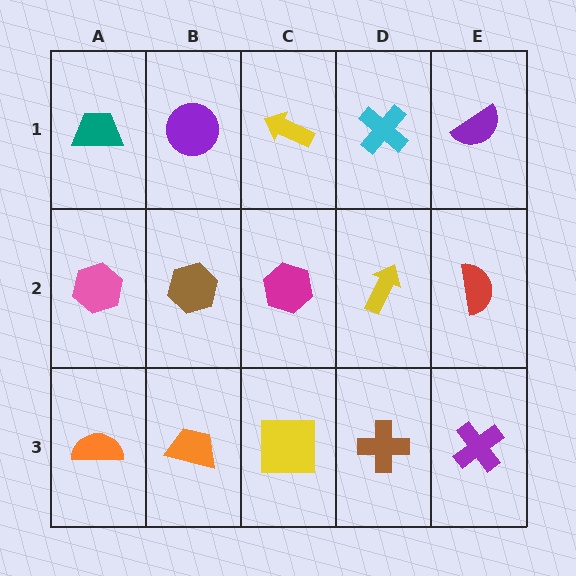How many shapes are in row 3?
5 shapes.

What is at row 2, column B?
A brown hexagon.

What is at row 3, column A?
An orange semicircle.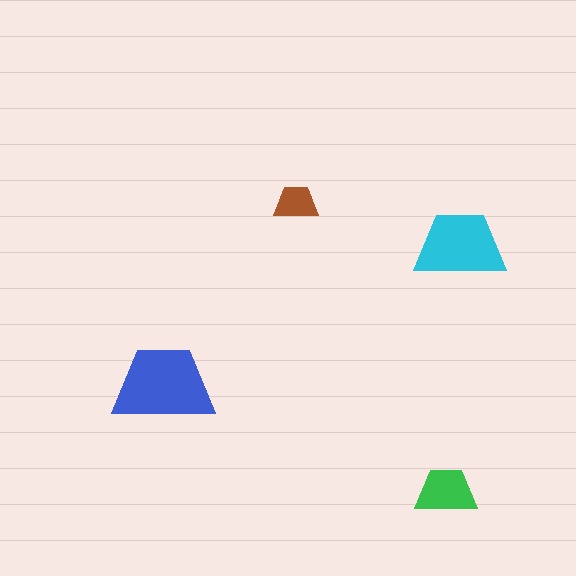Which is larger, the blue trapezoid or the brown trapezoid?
The blue one.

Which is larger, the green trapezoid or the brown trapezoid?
The green one.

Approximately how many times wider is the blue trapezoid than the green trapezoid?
About 1.5 times wider.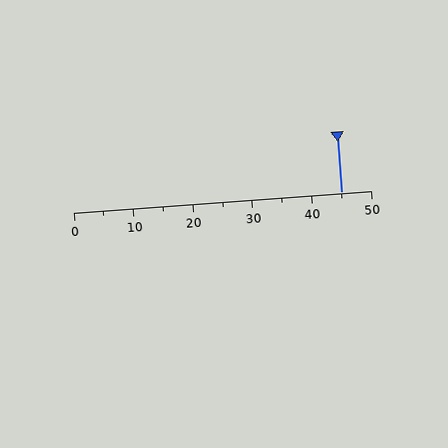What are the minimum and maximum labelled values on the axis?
The axis runs from 0 to 50.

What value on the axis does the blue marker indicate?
The marker indicates approximately 45.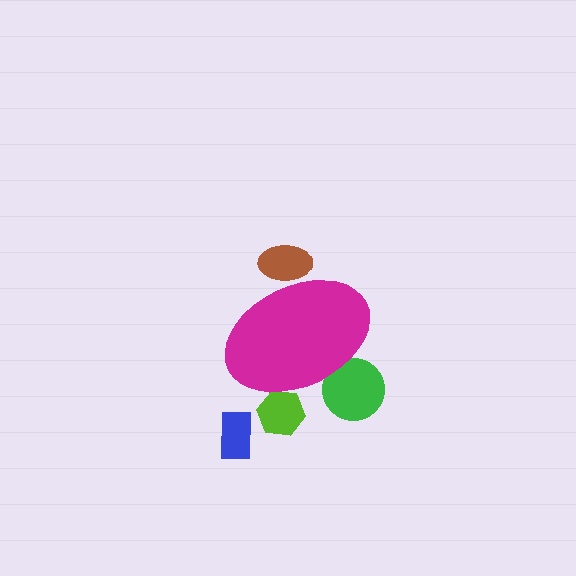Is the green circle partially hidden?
Yes, the green circle is partially hidden behind the magenta ellipse.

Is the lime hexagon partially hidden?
Yes, the lime hexagon is partially hidden behind the magenta ellipse.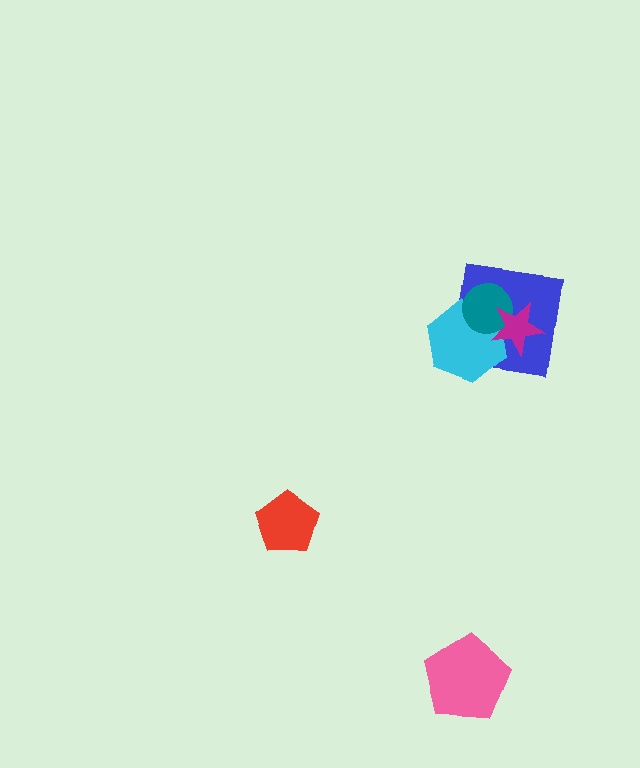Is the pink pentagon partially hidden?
No, no other shape covers it.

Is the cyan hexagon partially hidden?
Yes, it is partially covered by another shape.